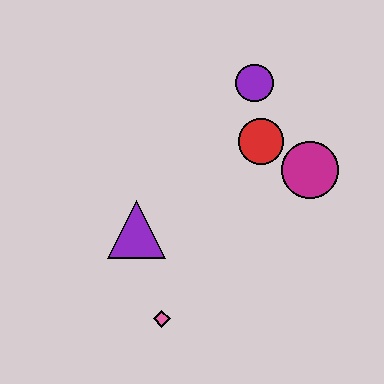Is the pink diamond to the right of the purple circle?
No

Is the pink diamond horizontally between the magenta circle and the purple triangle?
Yes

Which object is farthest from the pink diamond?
The purple circle is farthest from the pink diamond.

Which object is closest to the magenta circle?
The red circle is closest to the magenta circle.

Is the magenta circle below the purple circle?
Yes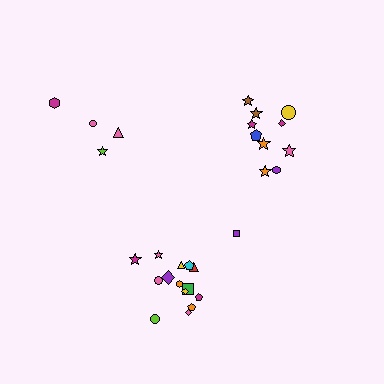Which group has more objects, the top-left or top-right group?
The top-right group.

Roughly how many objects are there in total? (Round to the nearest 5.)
Roughly 30 objects in total.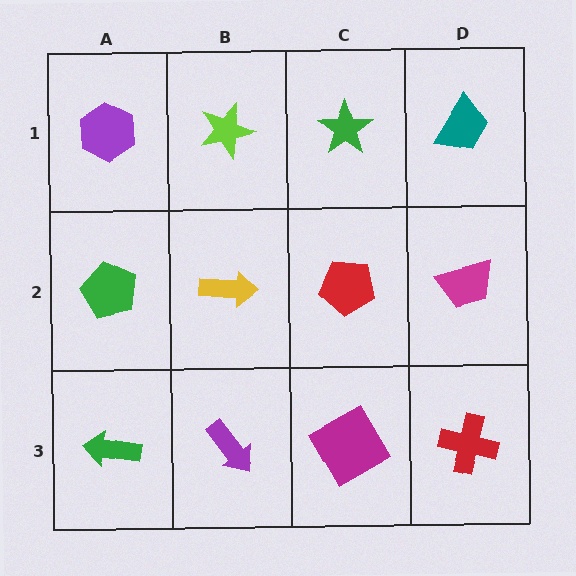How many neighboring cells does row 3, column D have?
2.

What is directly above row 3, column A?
A green pentagon.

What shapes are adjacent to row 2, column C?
A green star (row 1, column C), a magenta square (row 3, column C), a yellow arrow (row 2, column B), a magenta trapezoid (row 2, column D).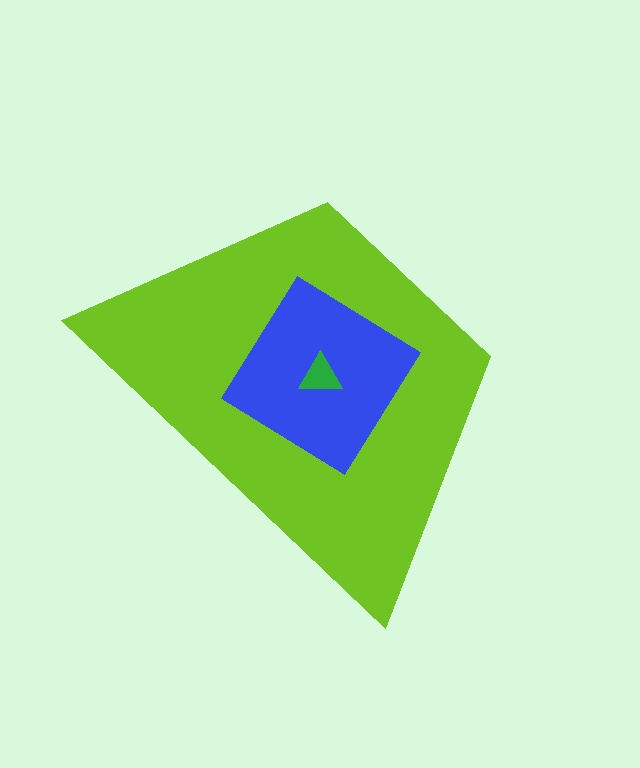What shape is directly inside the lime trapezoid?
The blue diamond.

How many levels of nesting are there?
3.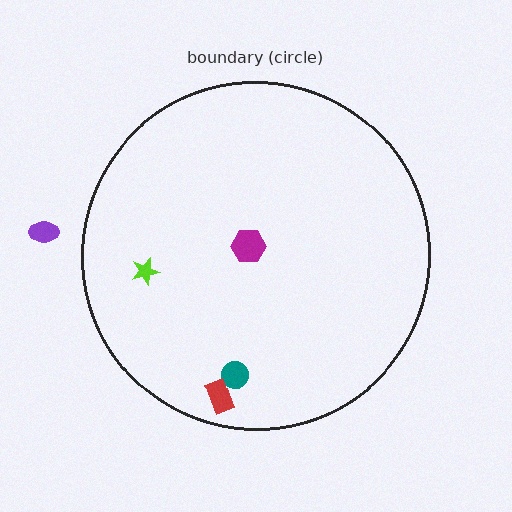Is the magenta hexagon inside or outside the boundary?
Inside.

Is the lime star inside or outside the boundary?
Inside.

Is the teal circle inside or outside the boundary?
Inside.